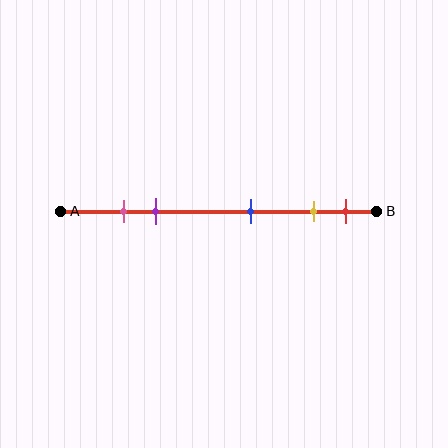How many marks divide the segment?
There are 5 marks dividing the segment.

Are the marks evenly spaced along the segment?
No, the marks are not evenly spaced.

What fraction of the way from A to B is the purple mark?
The purple mark is approximately 30% (0.3) of the way from A to B.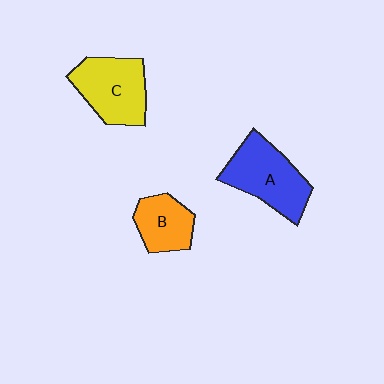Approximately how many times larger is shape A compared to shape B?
Approximately 1.6 times.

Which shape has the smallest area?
Shape B (orange).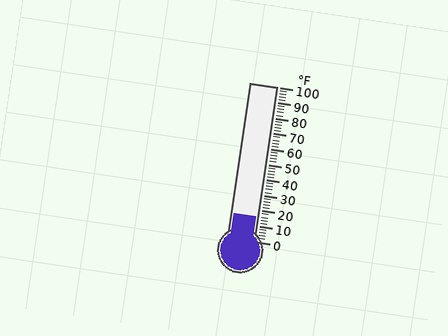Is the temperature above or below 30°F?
The temperature is below 30°F.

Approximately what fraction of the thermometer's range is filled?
The thermometer is filled to approximately 15% of its range.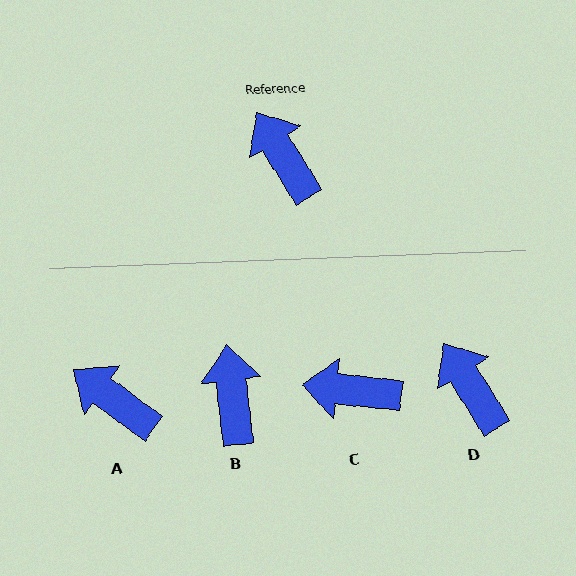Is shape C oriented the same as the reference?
No, it is off by about 52 degrees.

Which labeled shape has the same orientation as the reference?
D.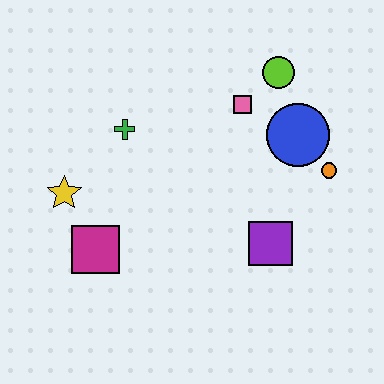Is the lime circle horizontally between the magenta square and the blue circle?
Yes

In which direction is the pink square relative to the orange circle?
The pink square is to the left of the orange circle.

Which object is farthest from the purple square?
The yellow star is farthest from the purple square.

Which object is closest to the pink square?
The lime circle is closest to the pink square.